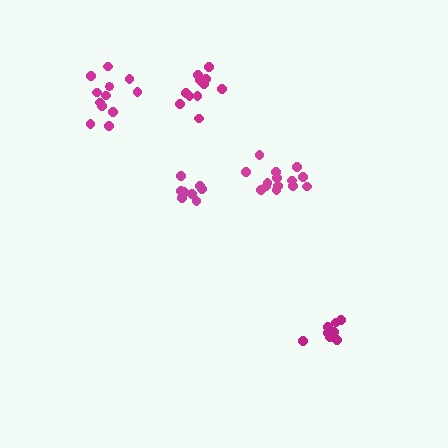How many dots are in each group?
Group 1: 9 dots, Group 2: 11 dots, Group 3: 14 dots, Group 4: 12 dots, Group 5: 8 dots (54 total).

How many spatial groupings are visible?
There are 5 spatial groupings.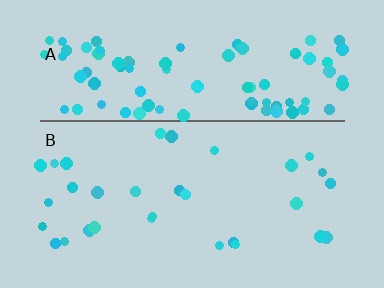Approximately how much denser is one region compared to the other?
Approximately 3.2× — region A over region B.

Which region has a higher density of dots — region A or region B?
A (the top).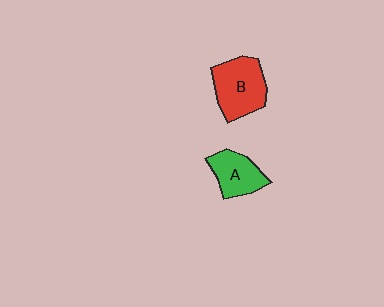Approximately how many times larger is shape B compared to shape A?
Approximately 1.4 times.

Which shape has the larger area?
Shape B (red).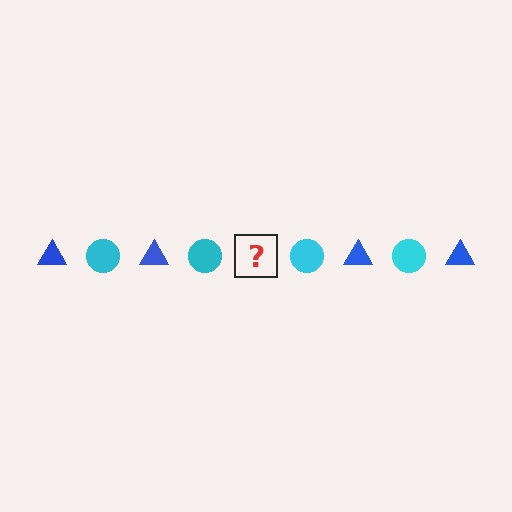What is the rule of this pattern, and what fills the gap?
The rule is that the pattern alternates between blue triangle and cyan circle. The gap should be filled with a blue triangle.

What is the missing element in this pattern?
The missing element is a blue triangle.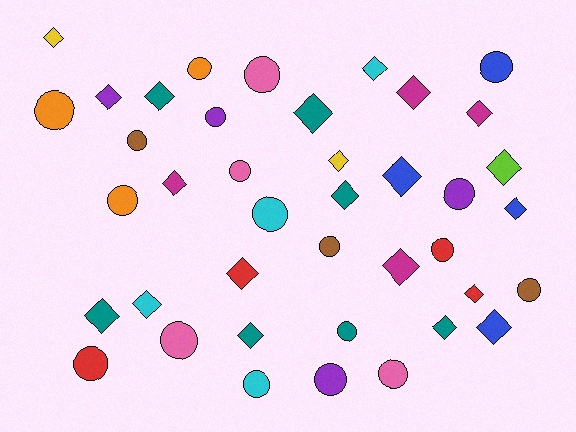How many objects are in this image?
There are 40 objects.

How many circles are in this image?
There are 19 circles.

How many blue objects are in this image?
There are 4 blue objects.